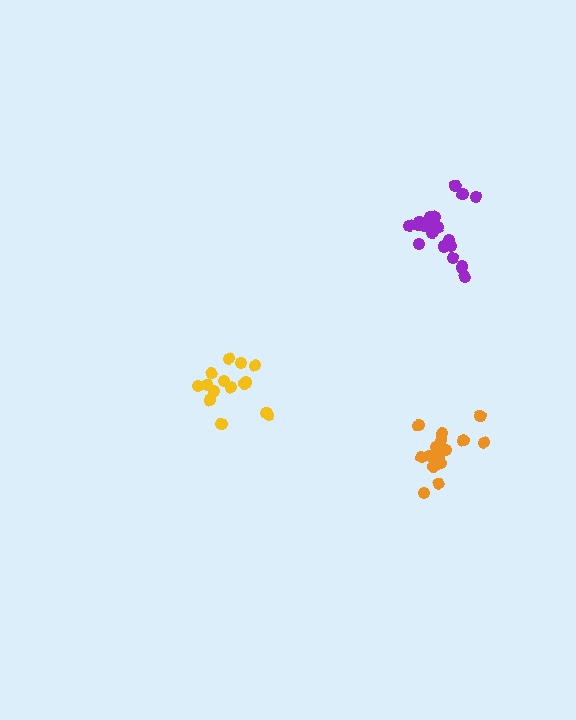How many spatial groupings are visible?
There are 3 spatial groupings.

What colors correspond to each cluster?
The clusters are colored: purple, orange, yellow.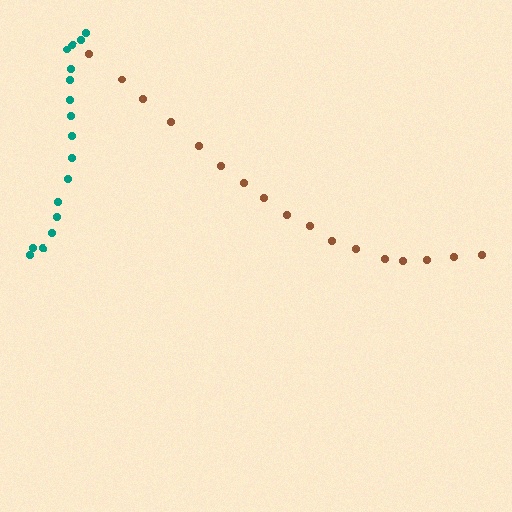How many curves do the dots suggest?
There are 2 distinct paths.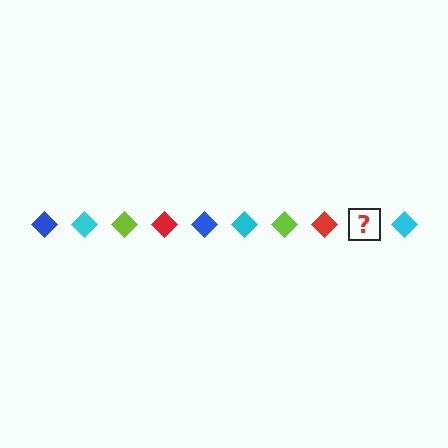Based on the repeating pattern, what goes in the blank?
The blank should be a blue diamond.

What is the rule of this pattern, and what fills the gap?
The rule is that the pattern cycles through blue, cyan, lime, red diamonds. The gap should be filled with a blue diamond.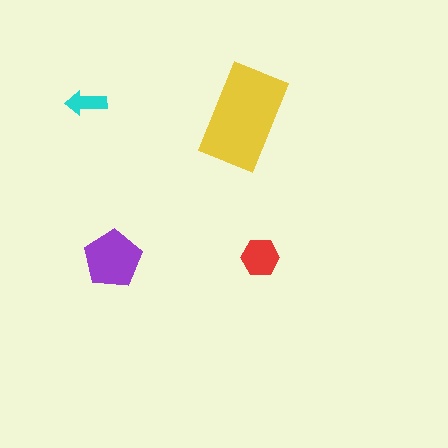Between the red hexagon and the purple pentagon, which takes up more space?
The purple pentagon.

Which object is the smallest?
The cyan arrow.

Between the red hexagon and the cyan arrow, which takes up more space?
The red hexagon.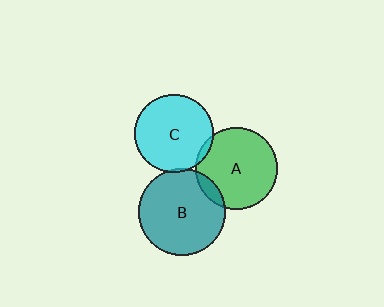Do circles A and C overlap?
Yes.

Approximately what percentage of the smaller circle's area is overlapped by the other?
Approximately 5%.